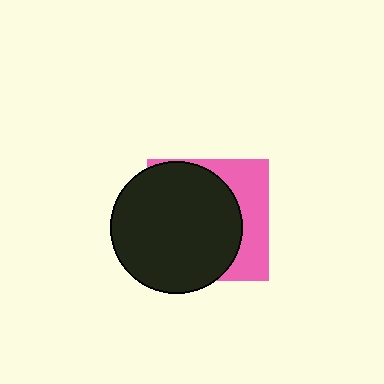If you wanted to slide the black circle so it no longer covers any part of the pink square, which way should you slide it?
Slide it left — that is the most direct way to separate the two shapes.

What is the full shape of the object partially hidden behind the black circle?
The partially hidden object is a pink square.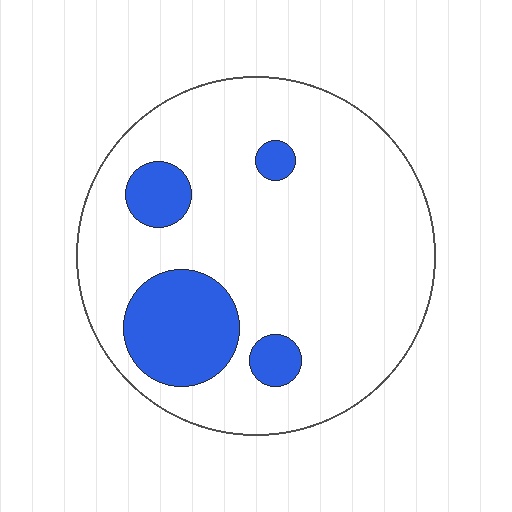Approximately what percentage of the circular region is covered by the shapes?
Approximately 20%.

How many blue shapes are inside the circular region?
4.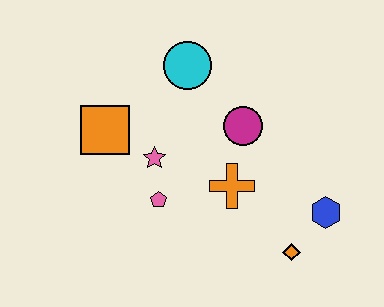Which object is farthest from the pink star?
The blue hexagon is farthest from the pink star.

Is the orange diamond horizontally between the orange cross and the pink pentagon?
No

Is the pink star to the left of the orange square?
No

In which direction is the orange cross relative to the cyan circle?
The orange cross is below the cyan circle.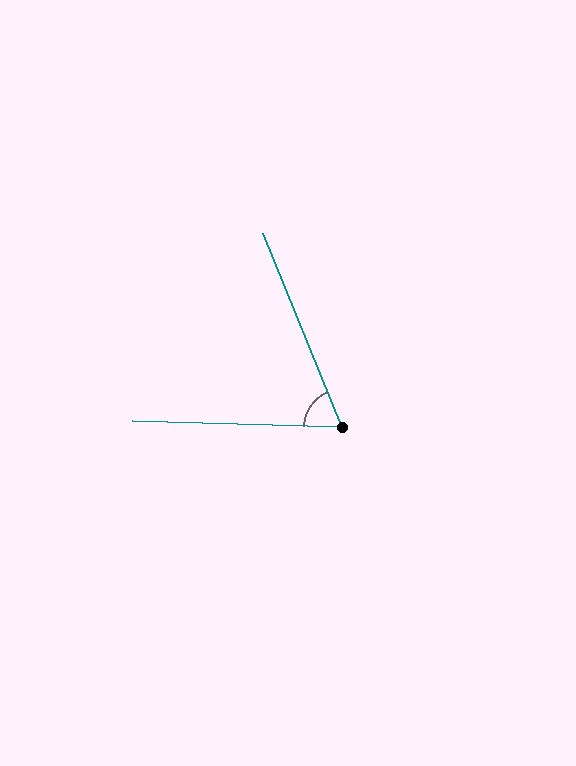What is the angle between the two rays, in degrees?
Approximately 66 degrees.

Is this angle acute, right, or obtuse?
It is acute.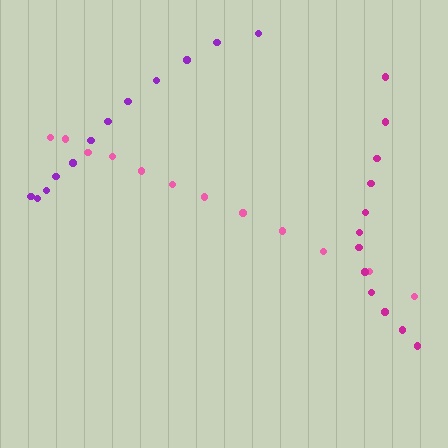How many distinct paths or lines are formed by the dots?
There are 3 distinct paths.